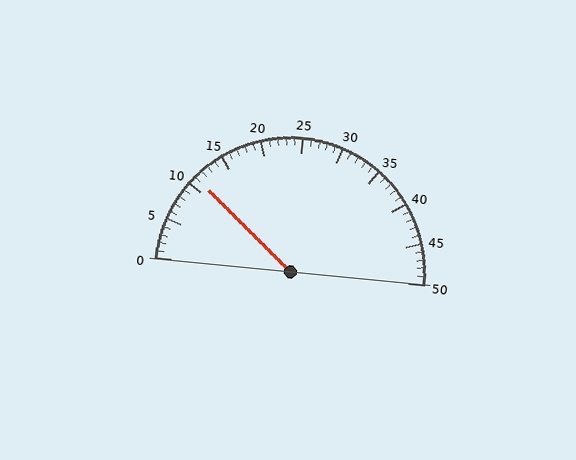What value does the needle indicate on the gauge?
The needle indicates approximately 11.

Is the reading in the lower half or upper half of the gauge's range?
The reading is in the lower half of the range (0 to 50).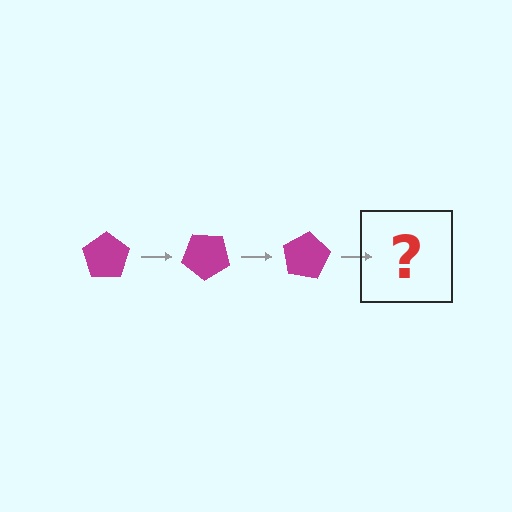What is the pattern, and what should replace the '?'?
The pattern is that the pentagon rotates 40 degrees each step. The '?' should be a magenta pentagon rotated 120 degrees.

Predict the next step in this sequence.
The next step is a magenta pentagon rotated 120 degrees.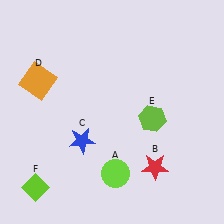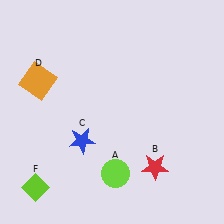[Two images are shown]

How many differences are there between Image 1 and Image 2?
There is 1 difference between the two images.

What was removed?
The lime hexagon (E) was removed in Image 2.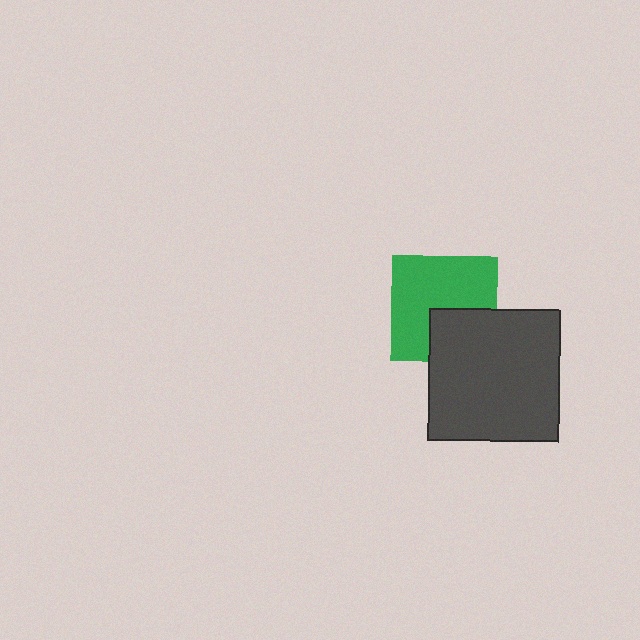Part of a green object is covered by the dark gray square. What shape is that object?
It is a square.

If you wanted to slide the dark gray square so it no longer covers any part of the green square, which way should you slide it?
Slide it toward the lower-right — that is the most direct way to separate the two shapes.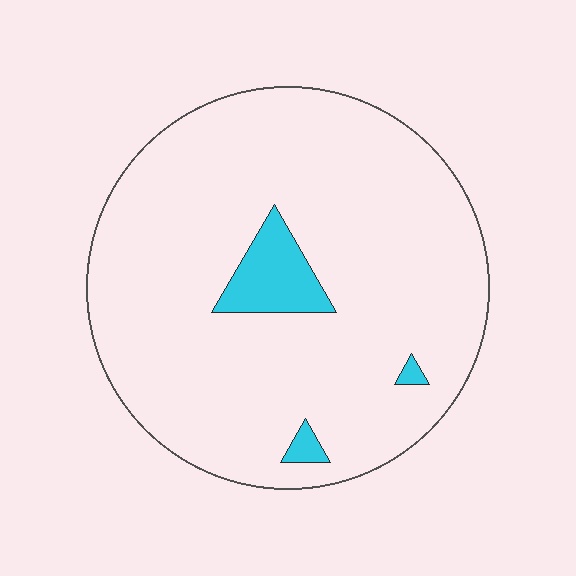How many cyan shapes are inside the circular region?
3.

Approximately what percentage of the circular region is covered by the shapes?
Approximately 5%.